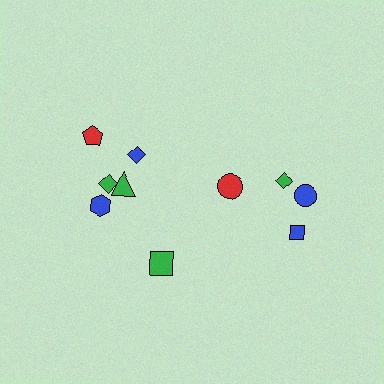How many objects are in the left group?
There are 6 objects.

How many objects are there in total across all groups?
There are 10 objects.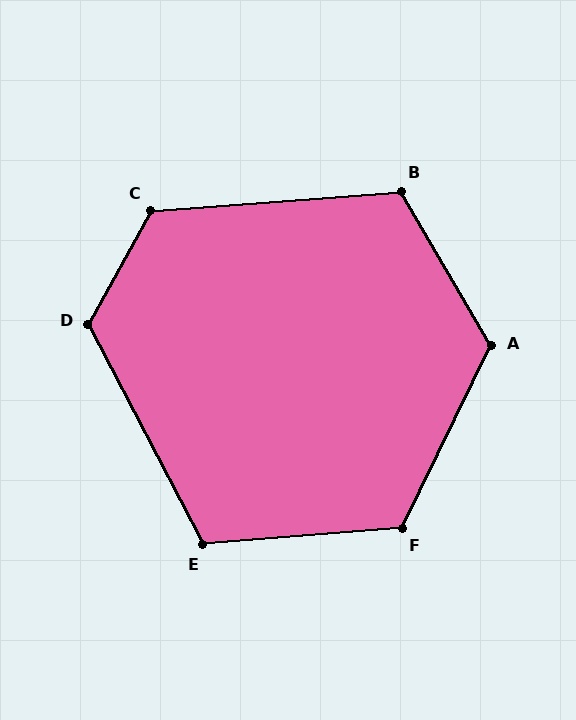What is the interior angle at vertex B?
Approximately 116 degrees (obtuse).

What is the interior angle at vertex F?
Approximately 121 degrees (obtuse).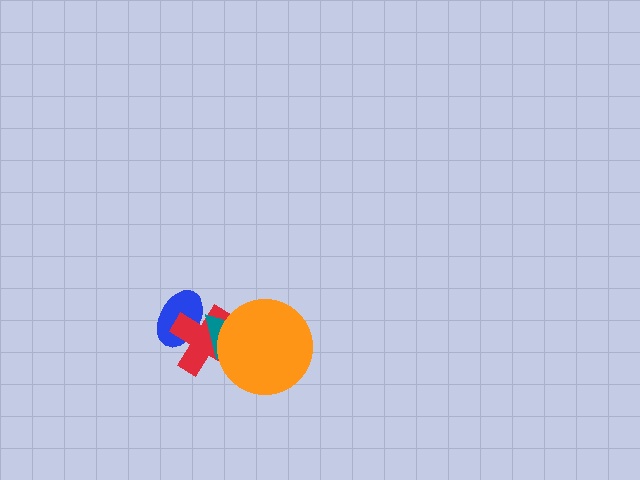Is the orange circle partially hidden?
No, no other shape covers it.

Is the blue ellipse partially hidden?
Yes, it is partially covered by another shape.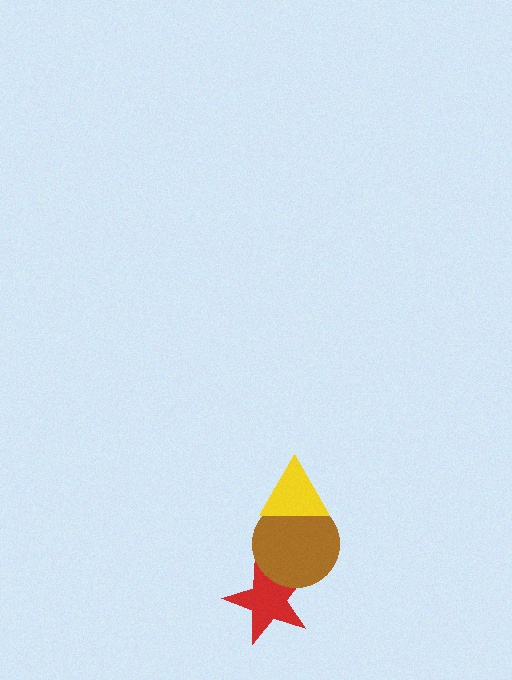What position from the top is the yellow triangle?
The yellow triangle is 1st from the top.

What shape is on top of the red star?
The brown circle is on top of the red star.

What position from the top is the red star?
The red star is 3rd from the top.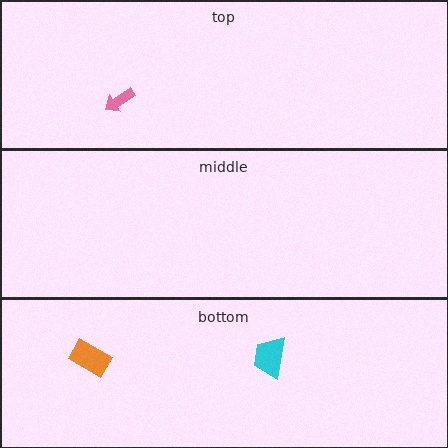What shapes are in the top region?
The pink arrow.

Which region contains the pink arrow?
The top region.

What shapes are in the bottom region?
The cyan trapezoid, the orange rectangle.